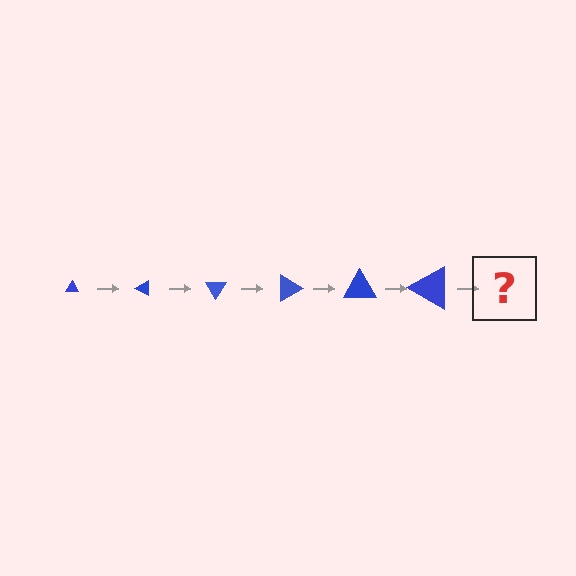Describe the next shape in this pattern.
It should be a triangle, larger than the previous one and rotated 180 degrees from the start.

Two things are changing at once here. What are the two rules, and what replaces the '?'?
The two rules are that the triangle grows larger each step and it rotates 30 degrees each step. The '?' should be a triangle, larger than the previous one and rotated 180 degrees from the start.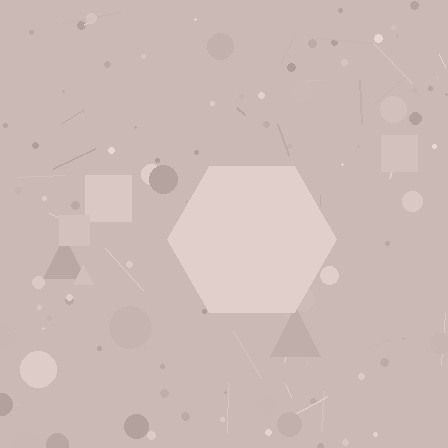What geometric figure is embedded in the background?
A hexagon is embedded in the background.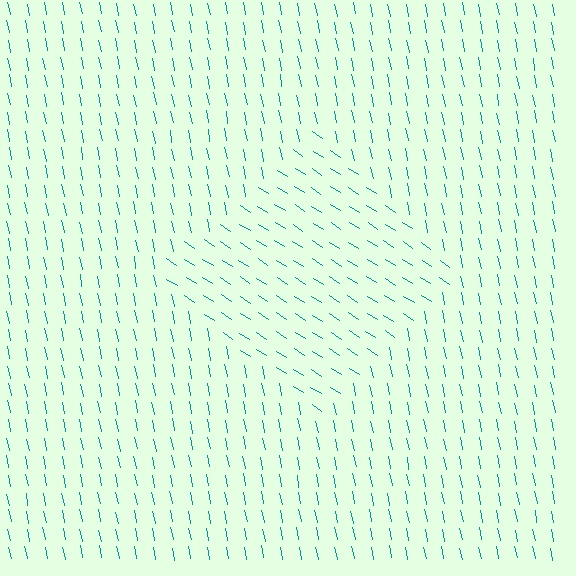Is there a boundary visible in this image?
Yes, there is a texture boundary formed by a change in line orientation.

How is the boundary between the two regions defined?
The boundary is defined purely by a change in line orientation (approximately 45 degrees difference). All lines are the same color and thickness.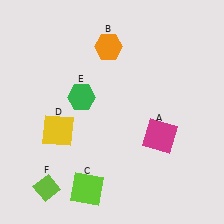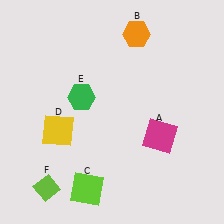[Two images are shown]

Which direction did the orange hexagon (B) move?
The orange hexagon (B) moved right.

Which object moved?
The orange hexagon (B) moved right.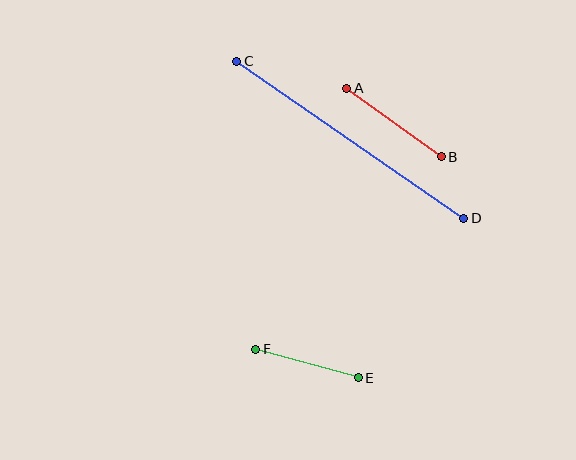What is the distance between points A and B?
The distance is approximately 116 pixels.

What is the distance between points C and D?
The distance is approximately 276 pixels.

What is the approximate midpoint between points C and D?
The midpoint is at approximately (350, 140) pixels.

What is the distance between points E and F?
The distance is approximately 106 pixels.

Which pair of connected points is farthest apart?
Points C and D are farthest apart.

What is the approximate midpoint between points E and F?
The midpoint is at approximately (307, 363) pixels.